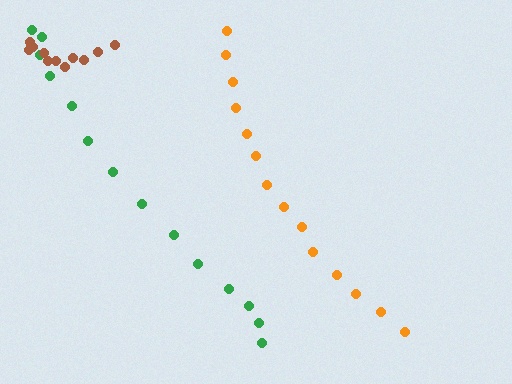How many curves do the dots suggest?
There are 3 distinct paths.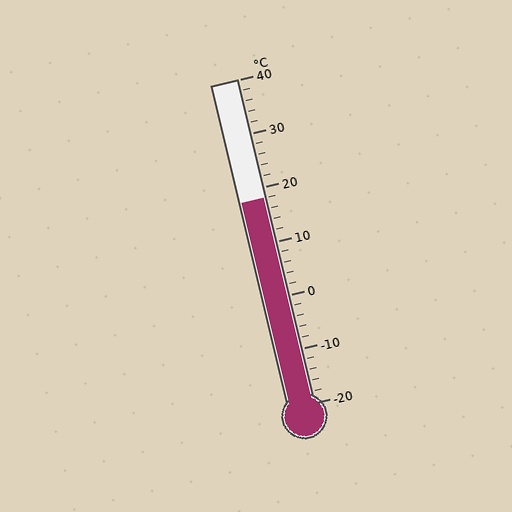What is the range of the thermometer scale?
The thermometer scale ranges from -20°C to 40°C.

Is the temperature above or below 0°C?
The temperature is above 0°C.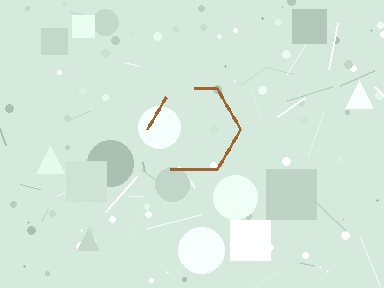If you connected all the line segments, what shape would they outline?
They would outline a hexagon.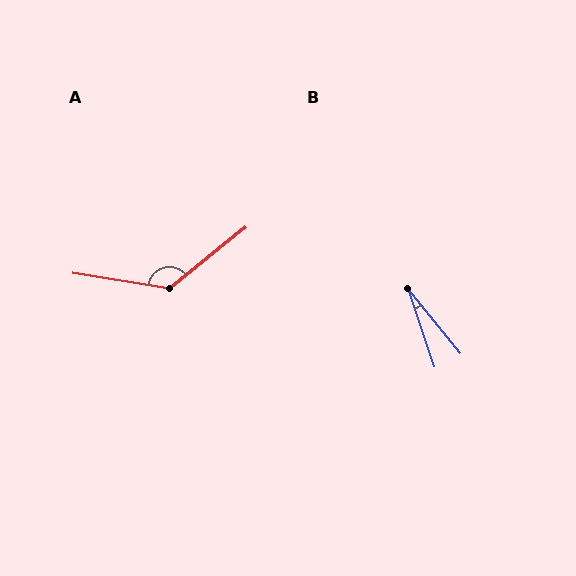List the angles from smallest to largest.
B (21°), A (132°).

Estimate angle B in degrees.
Approximately 21 degrees.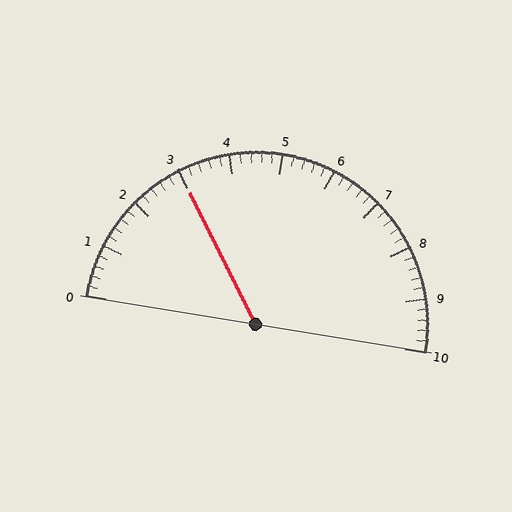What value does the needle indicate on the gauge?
The needle indicates approximately 3.0.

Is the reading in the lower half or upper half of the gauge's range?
The reading is in the lower half of the range (0 to 10).